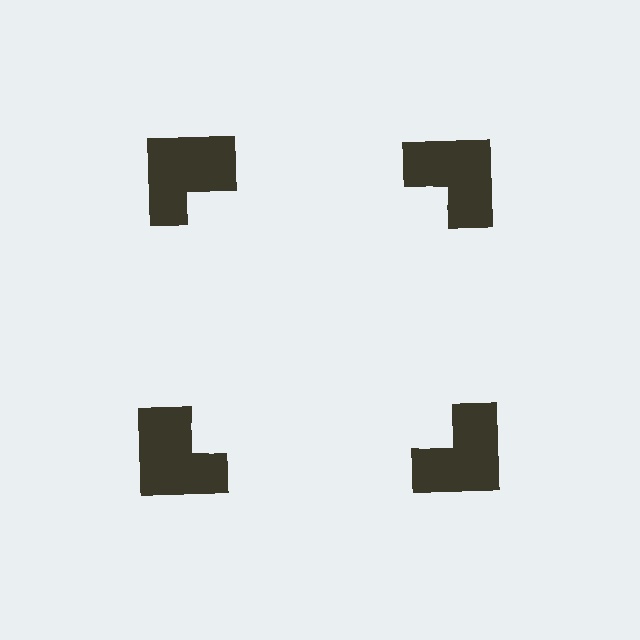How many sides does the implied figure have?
4 sides.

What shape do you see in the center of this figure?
An illusory square — its edges are inferred from the aligned wedge cuts in the notched squares, not physically drawn.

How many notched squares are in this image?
There are 4 — one at each vertex of the illusory square.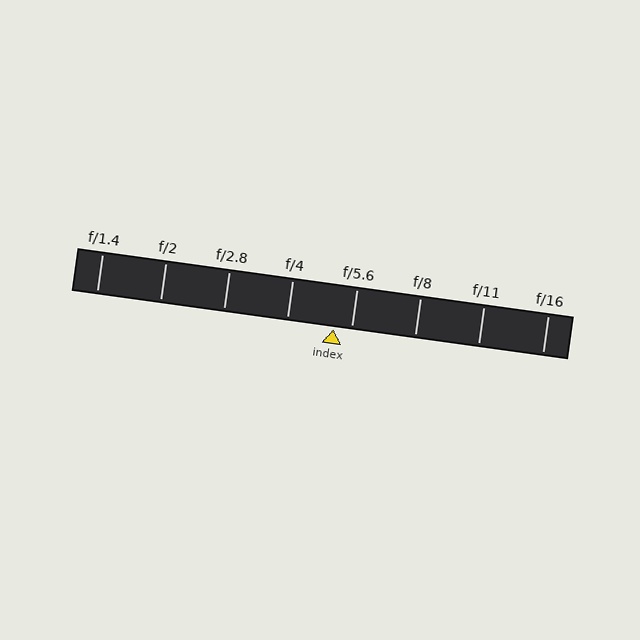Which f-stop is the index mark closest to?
The index mark is closest to f/5.6.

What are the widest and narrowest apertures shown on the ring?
The widest aperture shown is f/1.4 and the narrowest is f/16.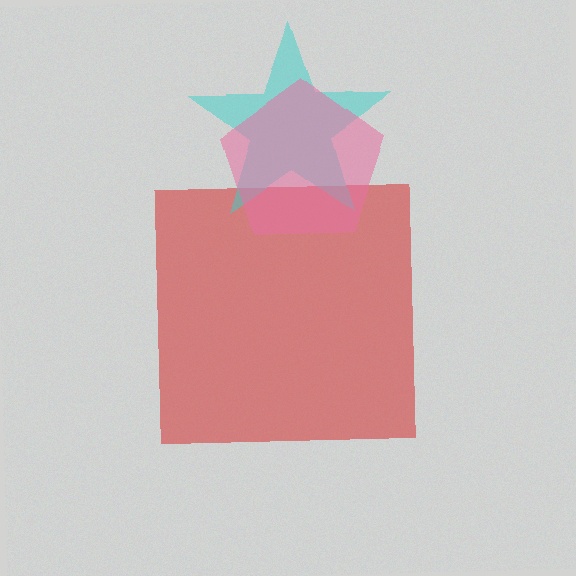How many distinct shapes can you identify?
There are 3 distinct shapes: a red square, a cyan star, a pink pentagon.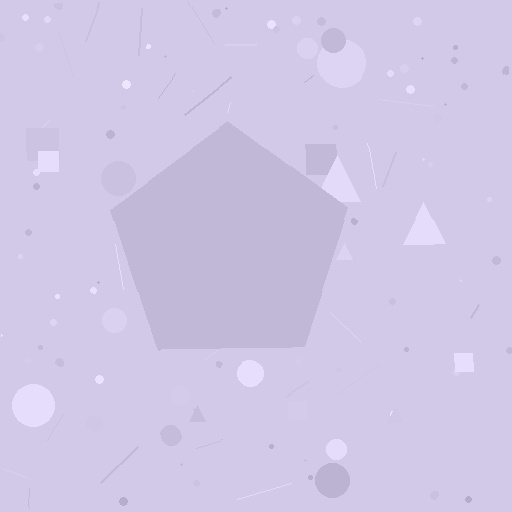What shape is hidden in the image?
A pentagon is hidden in the image.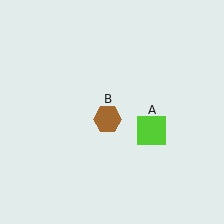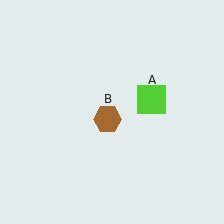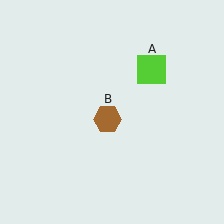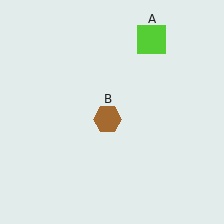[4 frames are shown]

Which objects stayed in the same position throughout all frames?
Brown hexagon (object B) remained stationary.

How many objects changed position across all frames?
1 object changed position: lime square (object A).